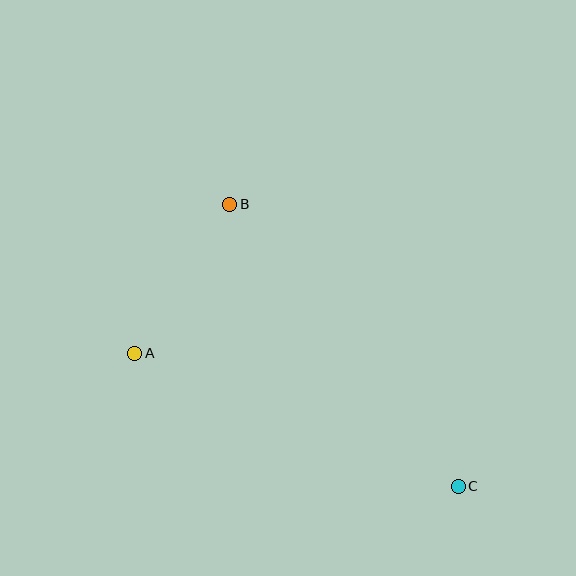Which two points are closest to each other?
Points A and B are closest to each other.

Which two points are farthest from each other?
Points B and C are farthest from each other.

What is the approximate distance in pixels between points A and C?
The distance between A and C is approximately 350 pixels.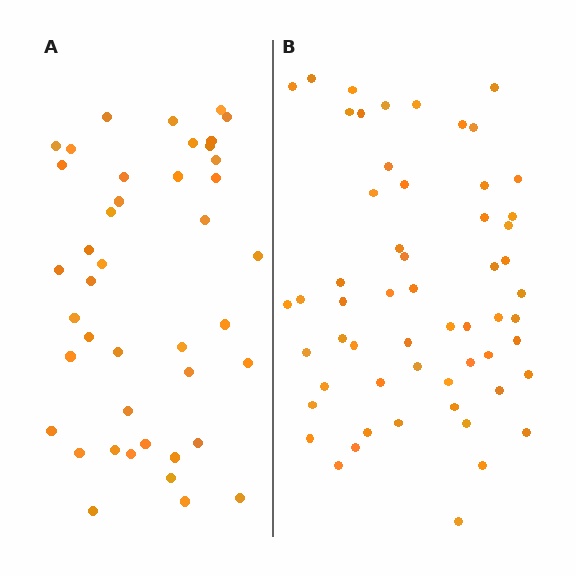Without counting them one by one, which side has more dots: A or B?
Region B (the right region) has more dots.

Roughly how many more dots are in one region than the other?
Region B has approximately 15 more dots than region A.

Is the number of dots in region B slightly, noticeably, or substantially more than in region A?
Region B has noticeably more, but not dramatically so. The ratio is roughly 1.4 to 1.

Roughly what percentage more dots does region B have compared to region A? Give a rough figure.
About 35% more.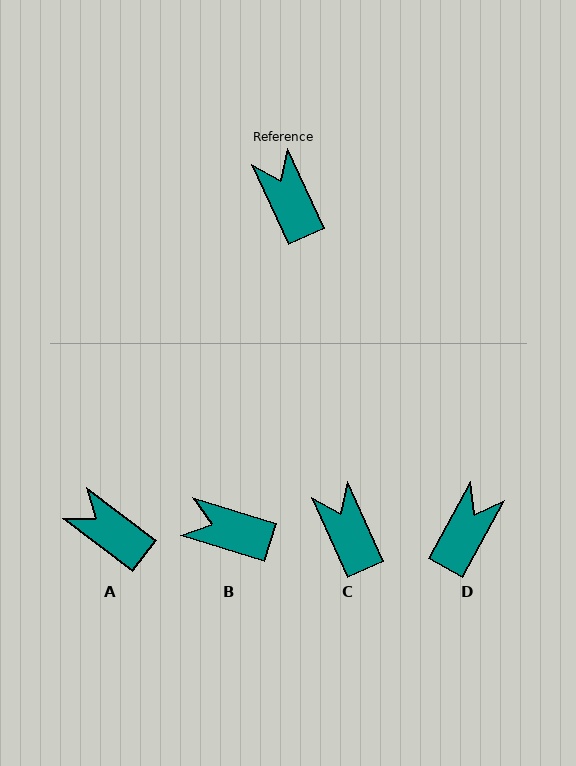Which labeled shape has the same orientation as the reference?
C.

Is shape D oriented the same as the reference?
No, it is off by about 54 degrees.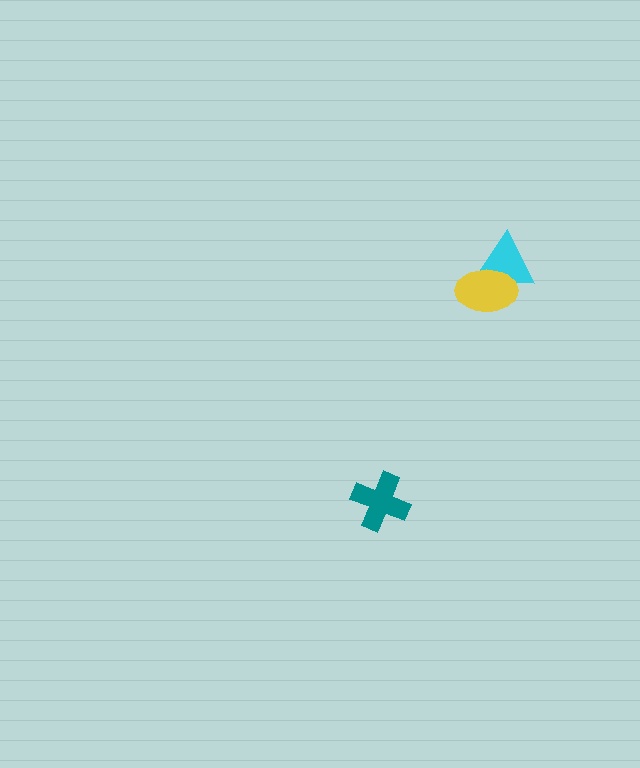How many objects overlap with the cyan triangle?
1 object overlaps with the cyan triangle.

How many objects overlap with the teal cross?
0 objects overlap with the teal cross.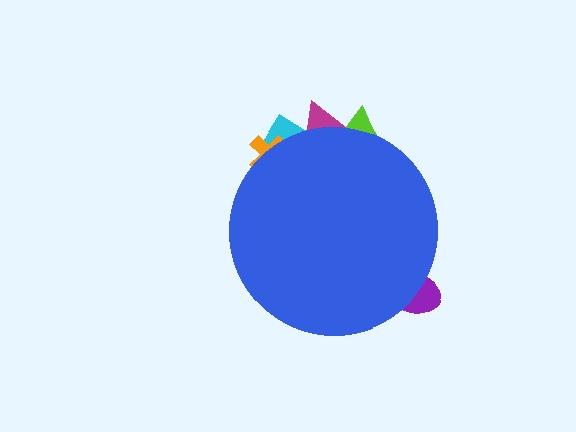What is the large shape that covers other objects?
A blue circle.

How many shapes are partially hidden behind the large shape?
5 shapes are partially hidden.